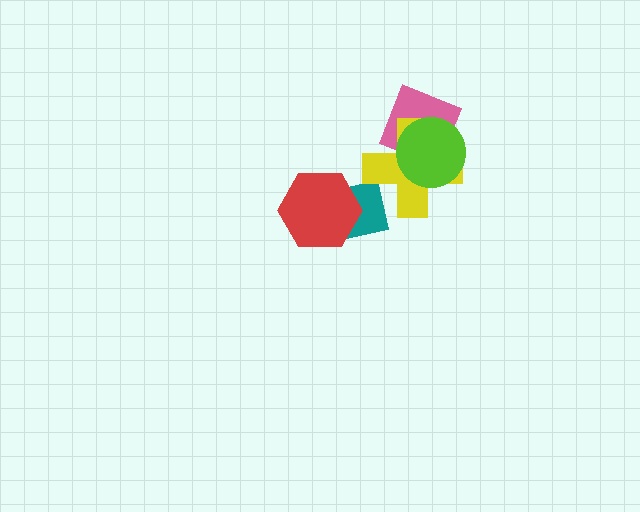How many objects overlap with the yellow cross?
2 objects overlap with the yellow cross.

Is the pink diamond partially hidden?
Yes, it is partially covered by another shape.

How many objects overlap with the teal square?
1 object overlaps with the teal square.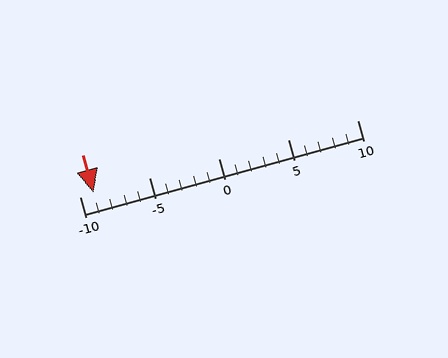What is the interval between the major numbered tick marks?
The major tick marks are spaced 5 units apart.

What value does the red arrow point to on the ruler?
The red arrow points to approximately -9.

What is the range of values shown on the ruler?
The ruler shows values from -10 to 10.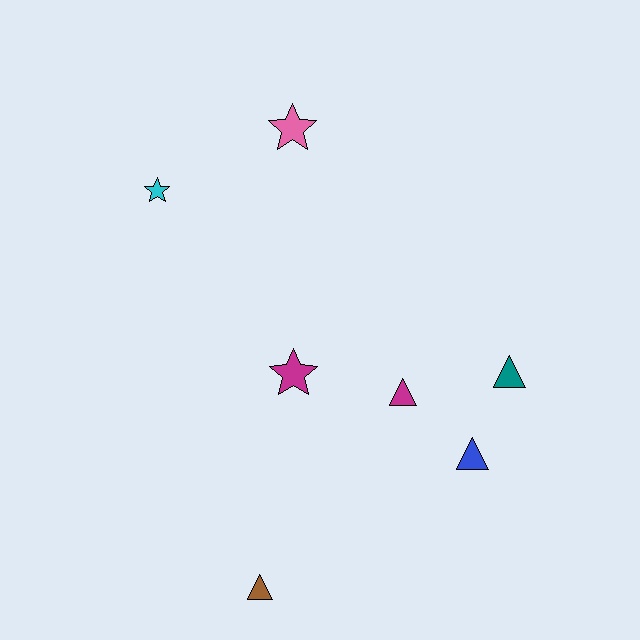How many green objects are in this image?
There are no green objects.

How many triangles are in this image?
There are 4 triangles.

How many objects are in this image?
There are 7 objects.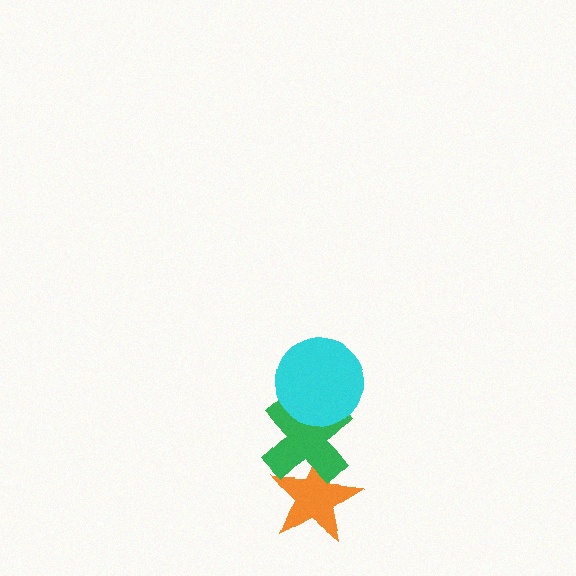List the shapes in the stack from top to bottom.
From top to bottom: the cyan circle, the green cross, the orange star.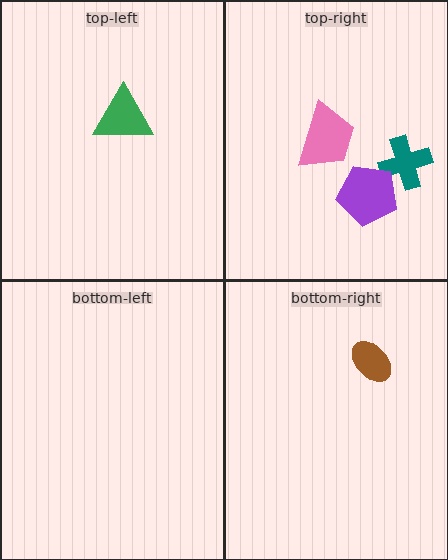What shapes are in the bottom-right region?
The brown ellipse.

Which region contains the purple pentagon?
The top-right region.